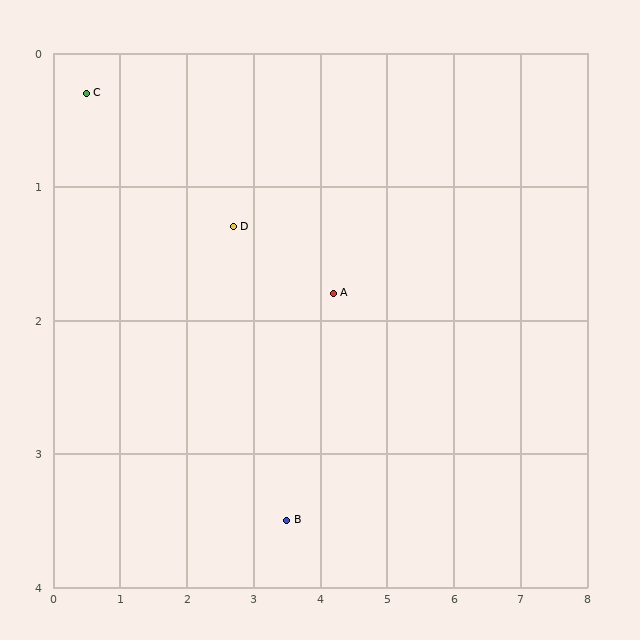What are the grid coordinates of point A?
Point A is at approximately (4.2, 1.8).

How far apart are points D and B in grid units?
Points D and B are about 2.3 grid units apart.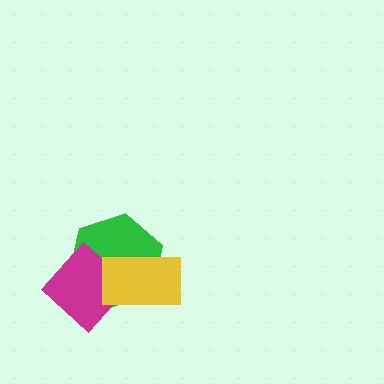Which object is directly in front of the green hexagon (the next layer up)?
The magenta diamond is directly in front of the green hexagon.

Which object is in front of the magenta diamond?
The yellow rectangle is in front of the magenta diamond.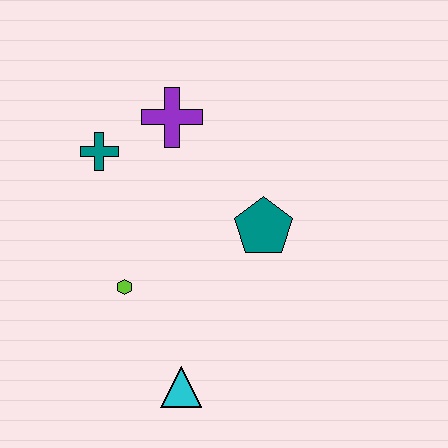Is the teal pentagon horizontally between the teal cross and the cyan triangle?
No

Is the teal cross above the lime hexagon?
Yes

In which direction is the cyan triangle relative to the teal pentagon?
The cyan triangle is below the teal pentagon.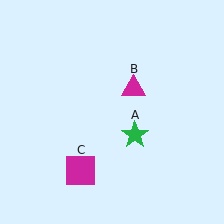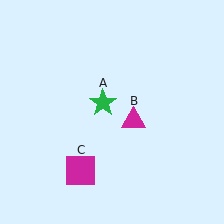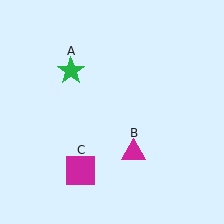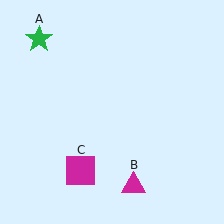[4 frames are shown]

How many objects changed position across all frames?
2 objects changed position: green star (object A), magenta triangle (object B).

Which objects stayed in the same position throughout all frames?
Magenta square (object C) remained stationary.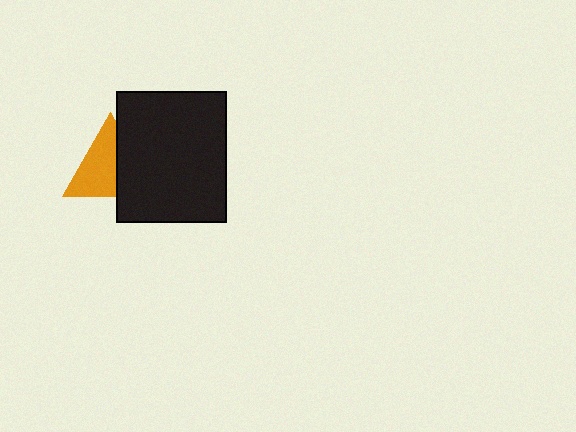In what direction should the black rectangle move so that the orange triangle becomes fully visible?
The black rectangle should move right. That is the shortest direction to clear the overlap and leave the orange triangle fully visible.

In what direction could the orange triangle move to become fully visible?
The orange triangle could move left. That would shift it out from behind the black rectangle entirely.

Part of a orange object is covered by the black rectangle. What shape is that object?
It is a triangle.